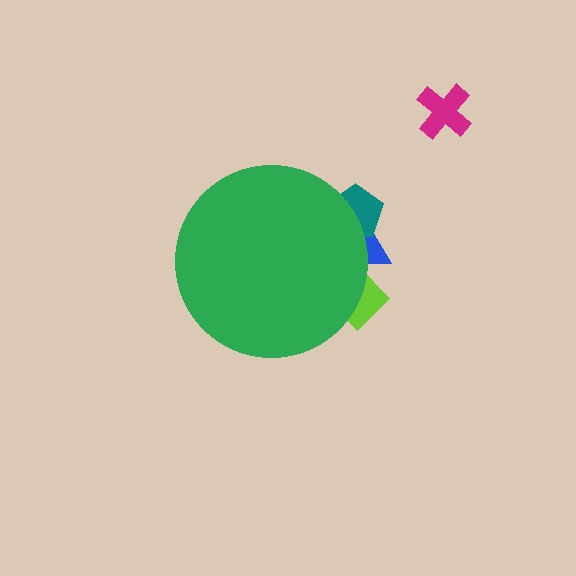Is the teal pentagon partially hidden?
Yes, the teal pentagon is partially hidden behind the green circle.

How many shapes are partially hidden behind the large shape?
3 shapes are partially hidden.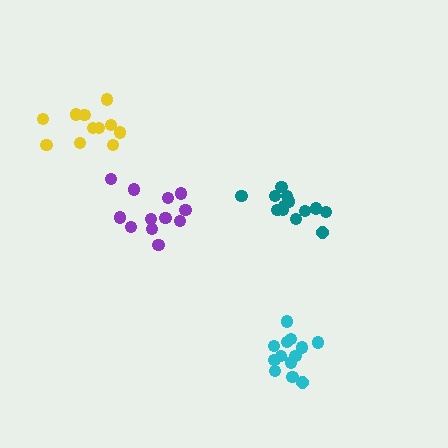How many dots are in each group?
Group 1: 13 dots, Group 2: 11 dots, Group 3: 13 dots, Group 4: 12 dots (49 total).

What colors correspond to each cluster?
The clusters are colored: teal, yellow, cyan, purple.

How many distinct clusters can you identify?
There are 4 distinct clusters.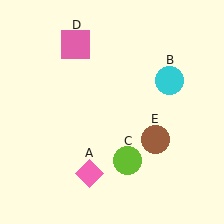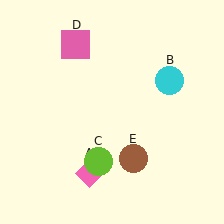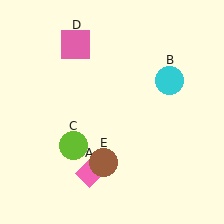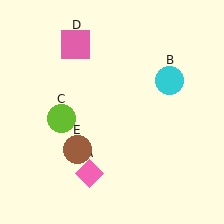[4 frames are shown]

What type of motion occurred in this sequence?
The lime circle (object C), brown circle (object E) rotated clockwise around the center of the scene.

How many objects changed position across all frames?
2 objects changed position: lime circle (object C), brown circle (object E).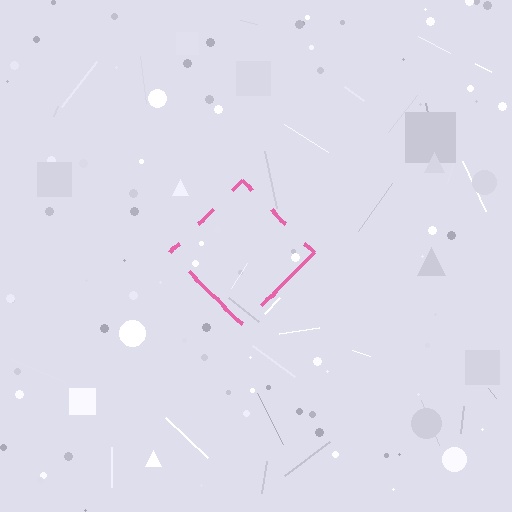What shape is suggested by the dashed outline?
The dashed outline suggests a diamond.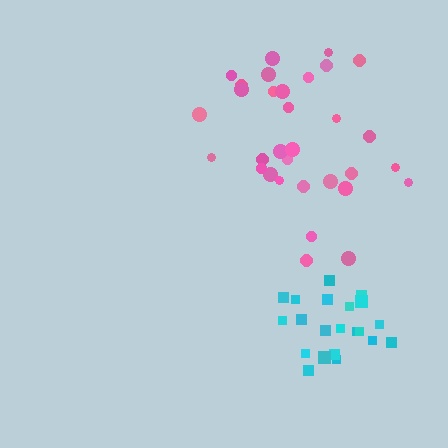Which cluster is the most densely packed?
Cyan.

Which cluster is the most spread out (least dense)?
Pink.